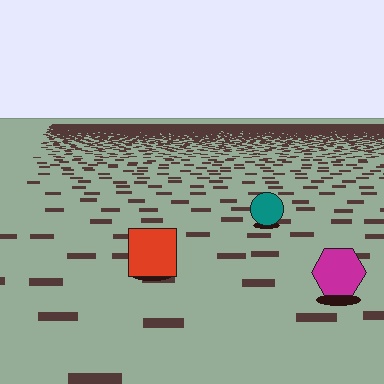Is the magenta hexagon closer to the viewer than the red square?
Yes. The magenta hexagon is closer — you can tell from the texture gradient: the ground texture is coarser near it.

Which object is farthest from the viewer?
The teal circle is farthest from the viewer. It appears smaller and the ground texture around it is denser.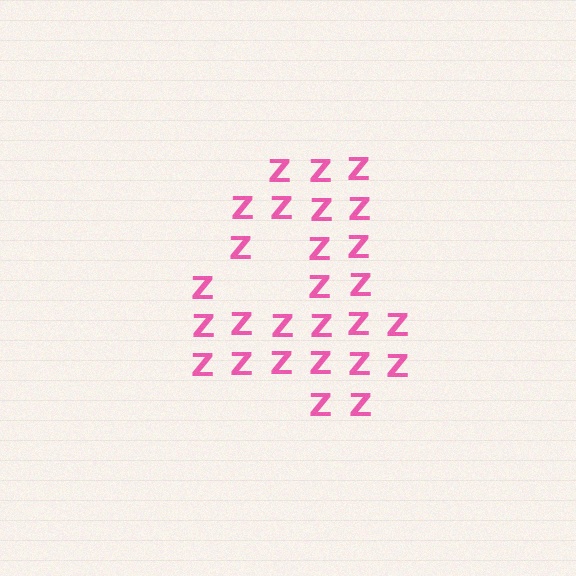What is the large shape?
The large shape is the digit 4.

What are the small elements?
The small elements are letter Z's.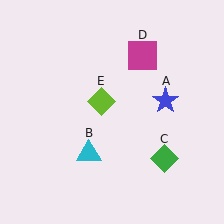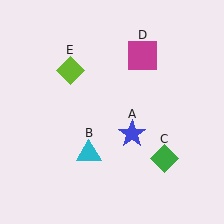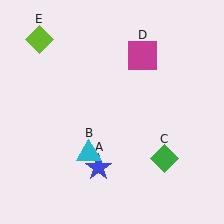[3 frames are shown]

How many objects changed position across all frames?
2 objects changed position: blue star (object A), lime diamond (object E).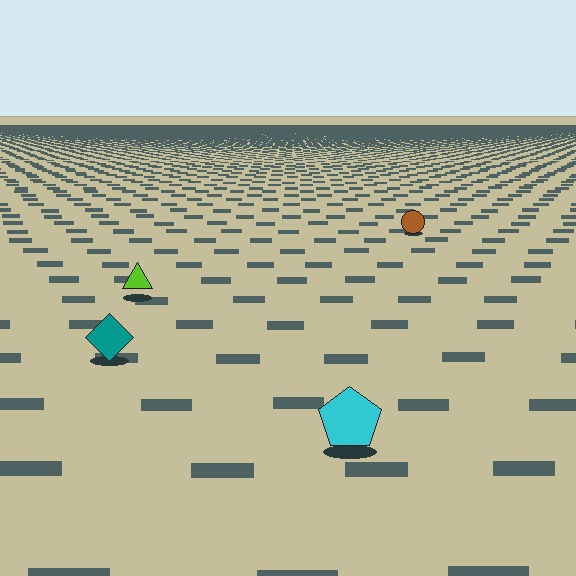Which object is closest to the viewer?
The cyan pentagon is closest. The texture marks near it are larger and more spread out.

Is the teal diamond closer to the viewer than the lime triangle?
Yes. The teal diamond is closer — you can tell from the texture gradient: the ground texture is coarser near it.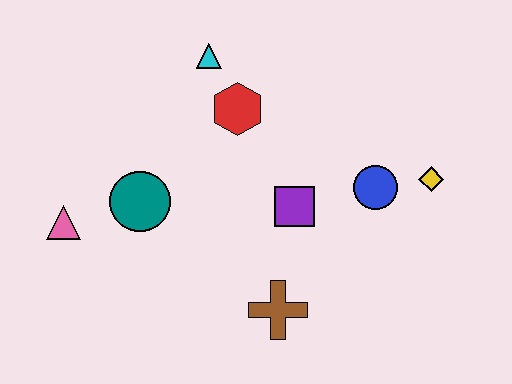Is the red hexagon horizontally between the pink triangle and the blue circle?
Yes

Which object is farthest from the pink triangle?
The yellow diamond is farthest from the pink triangle.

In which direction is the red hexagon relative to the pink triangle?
The red hexagon is to the right of the pink triangle.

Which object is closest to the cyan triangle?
The red hexagon is closest to the cyan triangle.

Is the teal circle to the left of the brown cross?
Yes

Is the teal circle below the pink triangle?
No